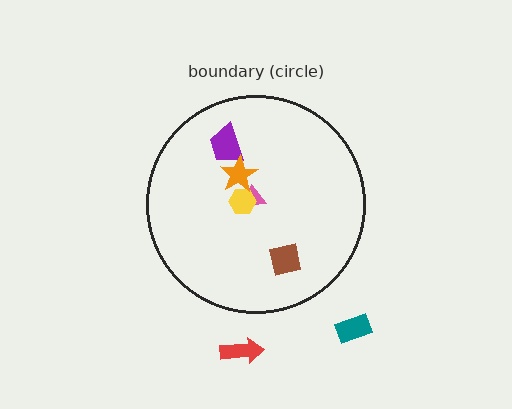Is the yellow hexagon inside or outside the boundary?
Inside.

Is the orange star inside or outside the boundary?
Inside.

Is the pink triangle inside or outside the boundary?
Inside.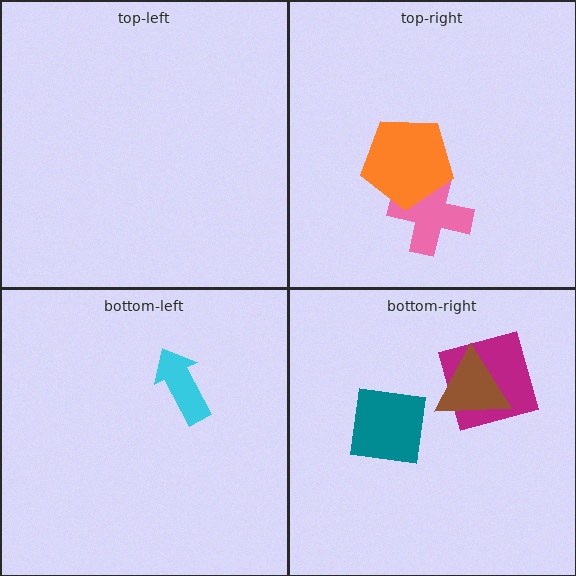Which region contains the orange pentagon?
The top-right region.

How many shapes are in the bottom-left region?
1.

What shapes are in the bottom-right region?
The magenta square, the teal square, the brown triangle.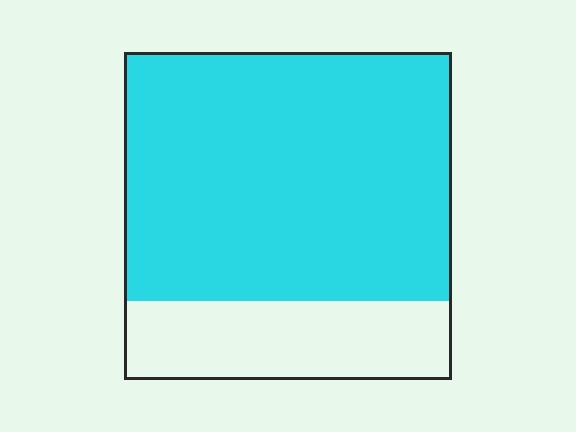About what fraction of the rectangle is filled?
About three quarters (3/4).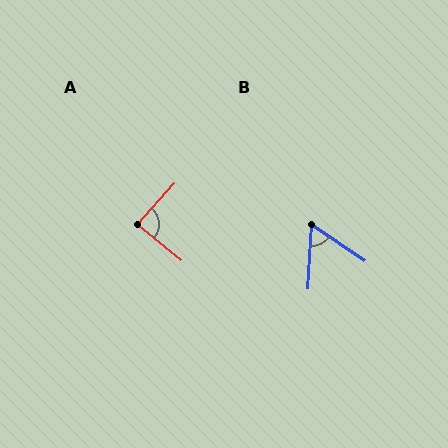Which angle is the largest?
A, at approximately 87 degrees.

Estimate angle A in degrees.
Approximately 87 degrees.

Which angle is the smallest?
B, at approximately 59 degrees.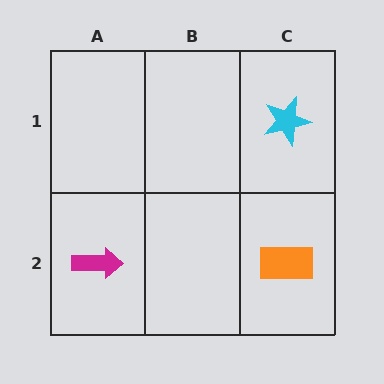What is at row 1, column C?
A cyan star.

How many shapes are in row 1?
1 shape.